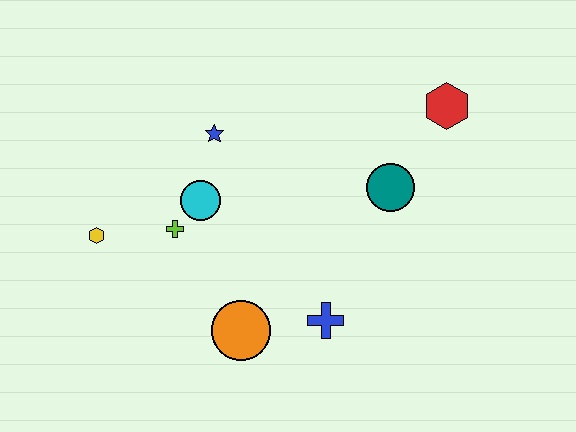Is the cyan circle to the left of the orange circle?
Yes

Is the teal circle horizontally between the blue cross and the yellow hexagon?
No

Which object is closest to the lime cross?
The cyan circle is closest to the lime cross.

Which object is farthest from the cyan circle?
The red hexagon is farthest from the cyan circle.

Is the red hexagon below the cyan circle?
No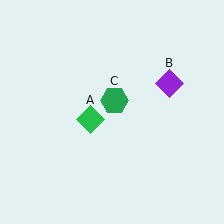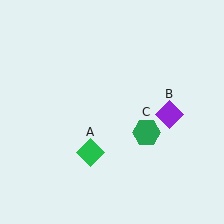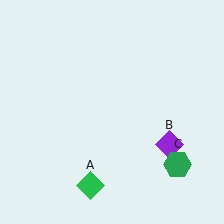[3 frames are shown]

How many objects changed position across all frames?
3 objects changed position: green diamond (object A), purple diamond (object B), green hexagon (object C).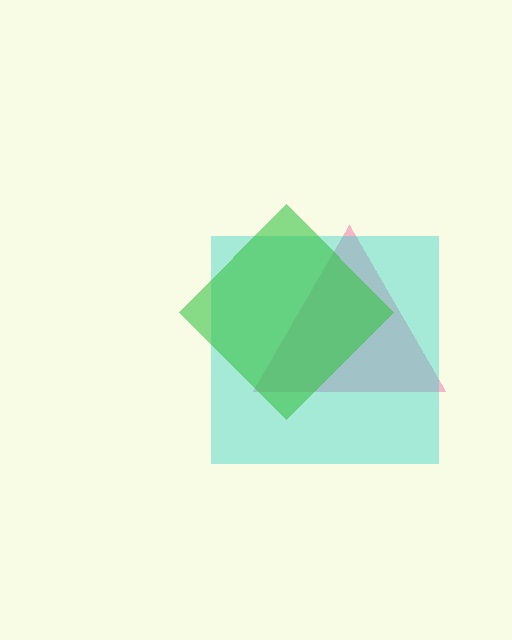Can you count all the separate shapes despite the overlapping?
Yes, there are 3 separate shapes.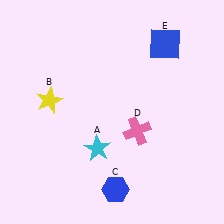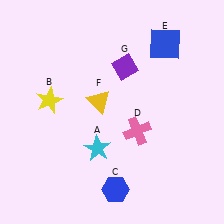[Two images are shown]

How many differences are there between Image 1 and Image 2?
There are 2 differences between the two images.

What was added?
A yellow triangle (F), a purple diamond (G) were added in Image 2.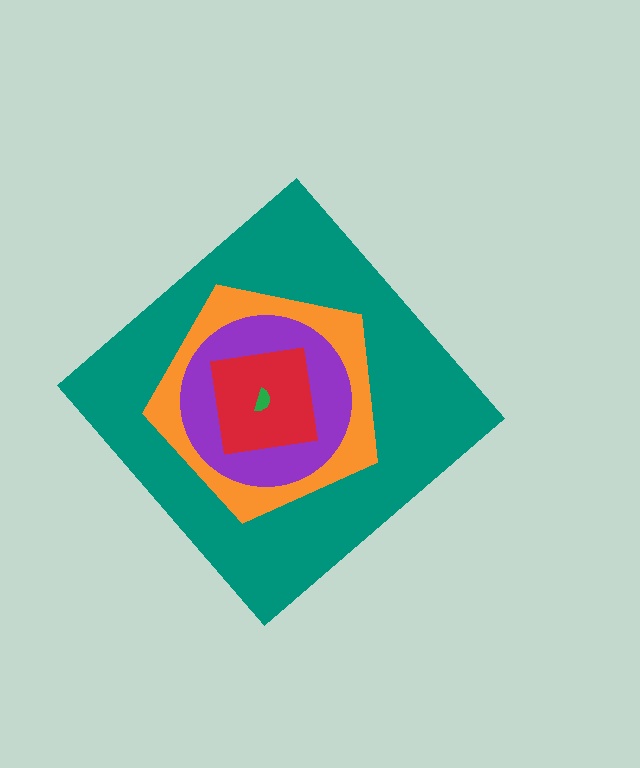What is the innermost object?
The green semicircle.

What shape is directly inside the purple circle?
The red square.